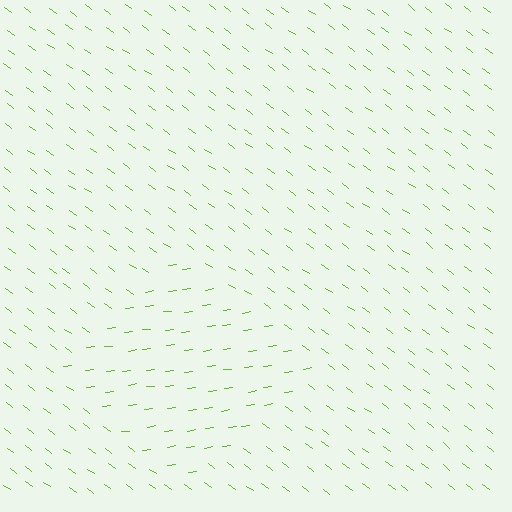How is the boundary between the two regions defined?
The boundary is defined purely by a change in line orientation (approximately 45 degrees difference). All lines are the same color and thickness.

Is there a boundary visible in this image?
Yes, there is a texture boundary formed by a change in line orientation.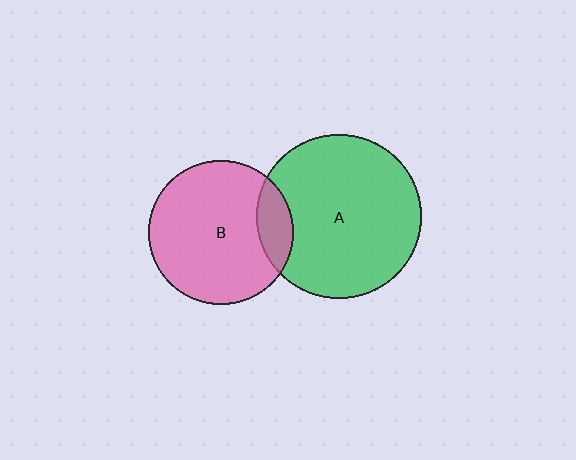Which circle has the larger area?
Circle A (green).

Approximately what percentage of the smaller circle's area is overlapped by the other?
Approximately 15%.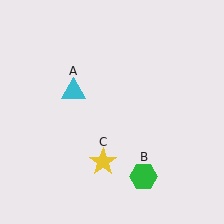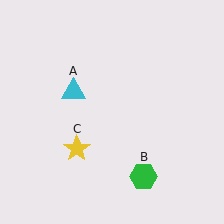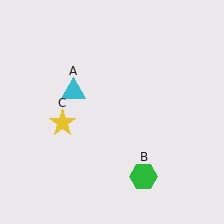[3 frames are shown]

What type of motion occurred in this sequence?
The yellow star (object C) rotated clockwise around the center of the scene.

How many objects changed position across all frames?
1 object changed position: yellow star (object C).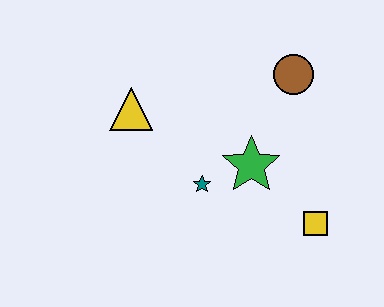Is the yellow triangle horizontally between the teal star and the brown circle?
No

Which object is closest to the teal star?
The green star is closest to the teal star.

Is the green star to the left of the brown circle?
Yes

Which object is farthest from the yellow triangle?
The yellow square is farthest from the yellow triangle.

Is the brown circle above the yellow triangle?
Yes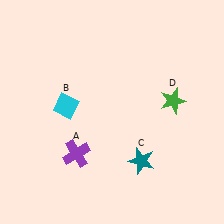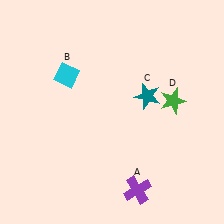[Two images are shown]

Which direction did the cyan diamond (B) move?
The cyan diamond (B) moved up.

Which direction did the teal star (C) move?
The teal star (C) moved up.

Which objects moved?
The objects that moved are: the purple cross (A), the cyan diamond (B), the teal star (C).